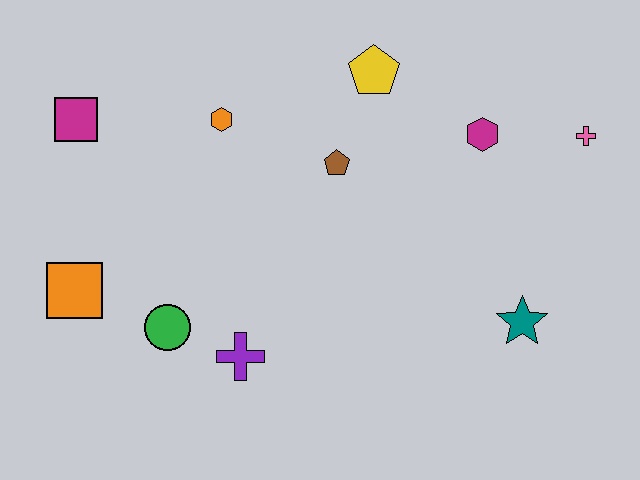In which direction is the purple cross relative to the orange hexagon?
The purple cross is below the orange hexagon.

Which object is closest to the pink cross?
The magenta hexagon is closest to the pink cross.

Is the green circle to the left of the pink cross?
Yes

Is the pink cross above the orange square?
Yes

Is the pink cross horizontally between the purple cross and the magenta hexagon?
No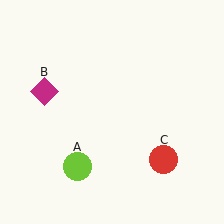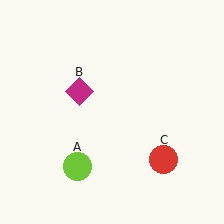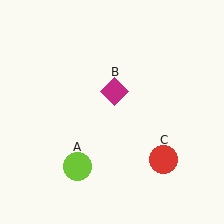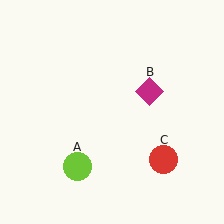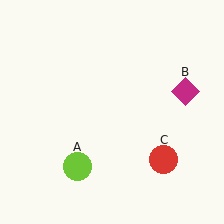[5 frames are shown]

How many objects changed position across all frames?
1 object changed position: magenta diamond (object B).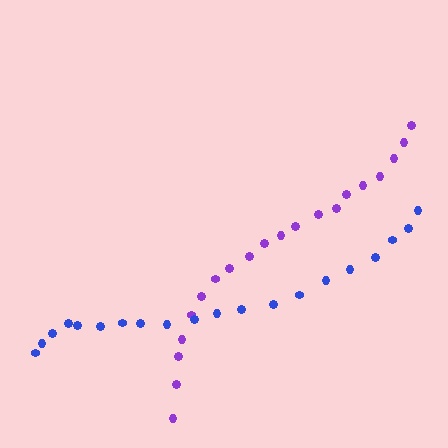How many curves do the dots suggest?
There are 2 distinct paths.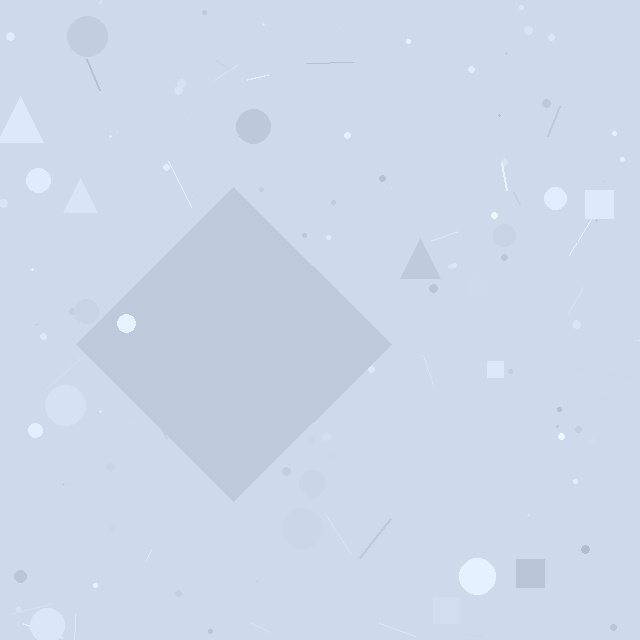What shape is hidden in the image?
A diamond is hidden in the image.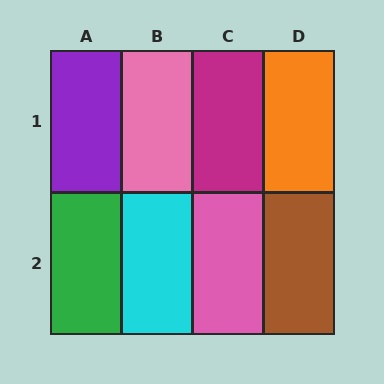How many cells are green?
1 cell is green.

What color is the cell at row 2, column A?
Green.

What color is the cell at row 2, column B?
Cyan.